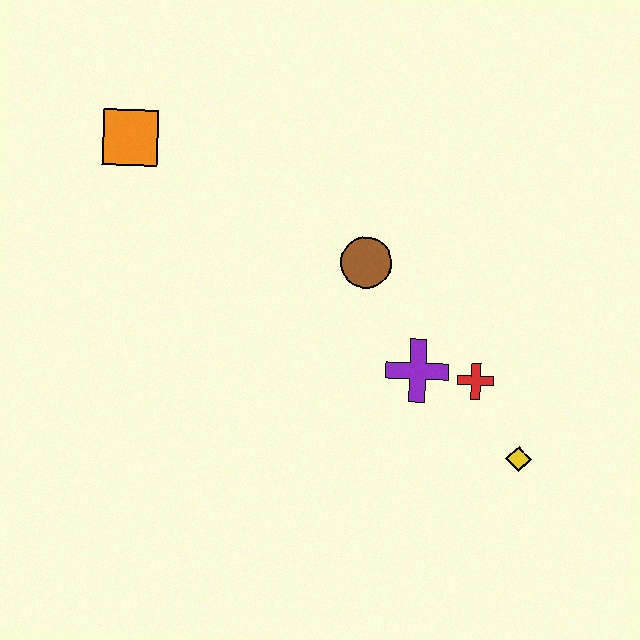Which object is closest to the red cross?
The purple cross is closest to the red cross.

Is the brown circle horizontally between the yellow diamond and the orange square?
Yes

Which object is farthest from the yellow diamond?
The orange square is farthest from the yellow diamond.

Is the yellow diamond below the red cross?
Yes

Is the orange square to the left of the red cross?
Yes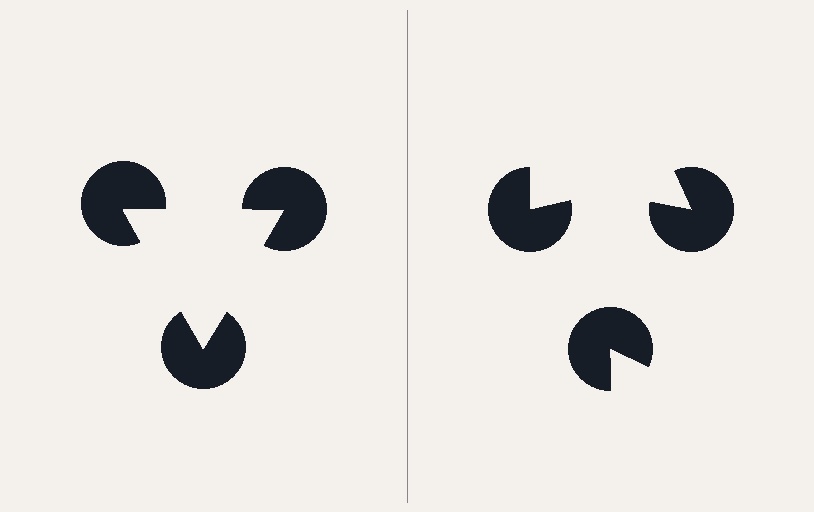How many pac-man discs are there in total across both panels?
6 — 3 on each side.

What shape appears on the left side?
An illusory triangle.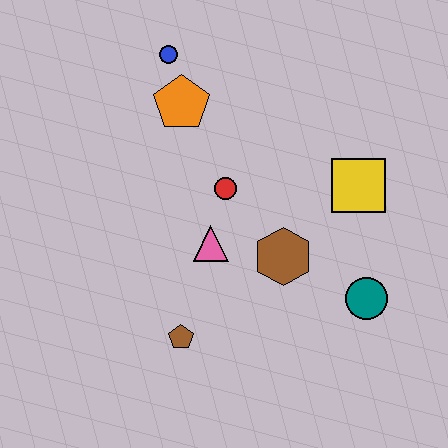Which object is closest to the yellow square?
The brown hexagon is closest to the yellow square.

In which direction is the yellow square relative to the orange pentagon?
The yellow square is to the right of the orange pentagon.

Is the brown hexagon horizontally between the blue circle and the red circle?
No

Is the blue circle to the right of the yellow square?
No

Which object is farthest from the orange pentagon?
The teal circle is farthest from the orange pentagon.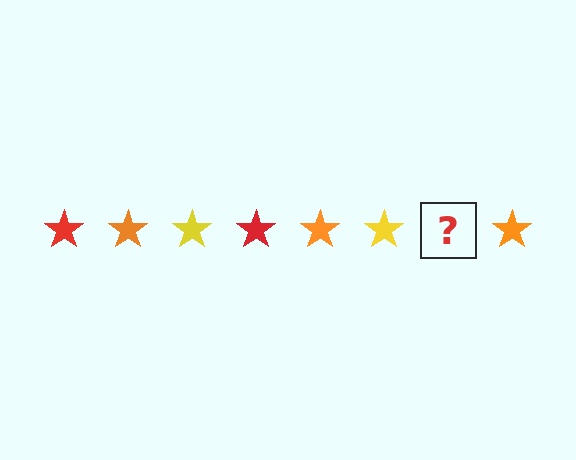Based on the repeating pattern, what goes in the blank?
The blank should be a red star.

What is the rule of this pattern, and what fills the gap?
The rule is that the pattern cycles through red, orange, yellow stars. The gap should be filled with a red star.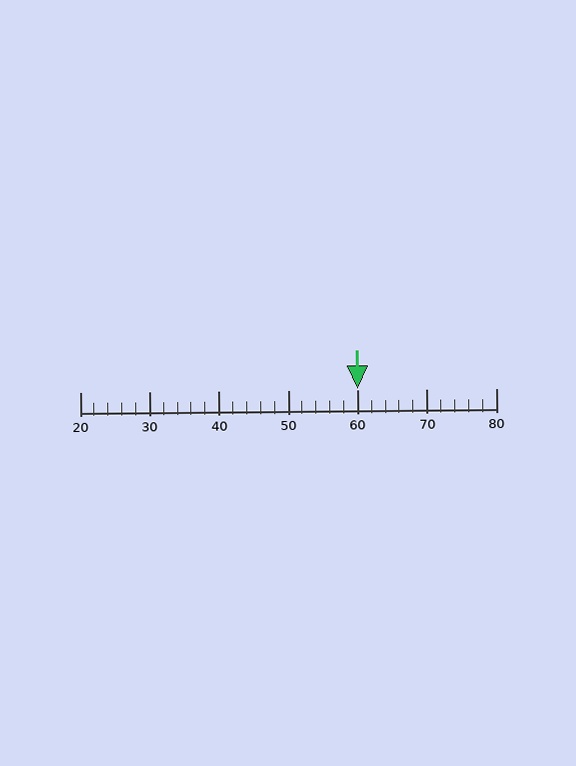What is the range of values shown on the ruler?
The ruler shows values from 20 to 80.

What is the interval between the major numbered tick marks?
The major tick marks are spaced 10 units apart.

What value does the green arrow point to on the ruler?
The green arrow points to approximately 60.